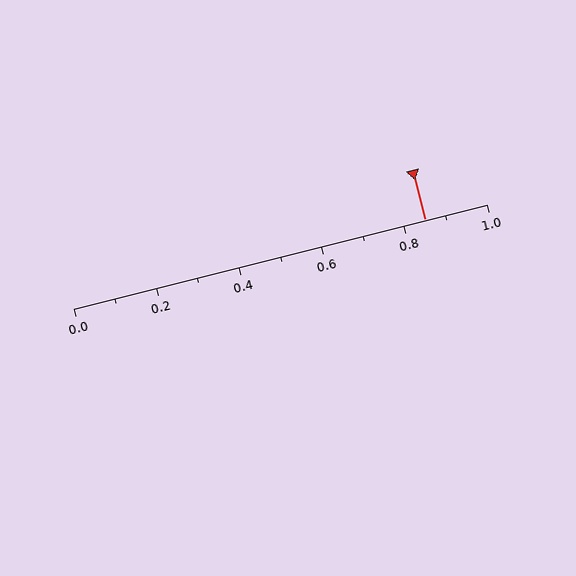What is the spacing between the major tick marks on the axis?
The major ticks are spaced 0.2 apart.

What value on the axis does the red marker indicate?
The marker indicates approximately 0.85.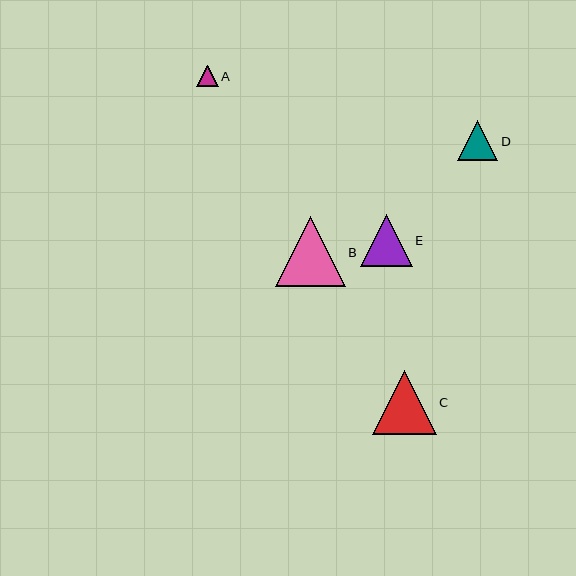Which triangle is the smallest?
Triangle A is the smallest with a size of approximately 22 pixels.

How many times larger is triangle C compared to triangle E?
Triangle C is approximately 1.2 times the size of triangle E.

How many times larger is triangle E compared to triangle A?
Triangle E is approximately 2.4 times the size of triangle A.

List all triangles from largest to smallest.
From largest to smallest: B, C, E, D, A.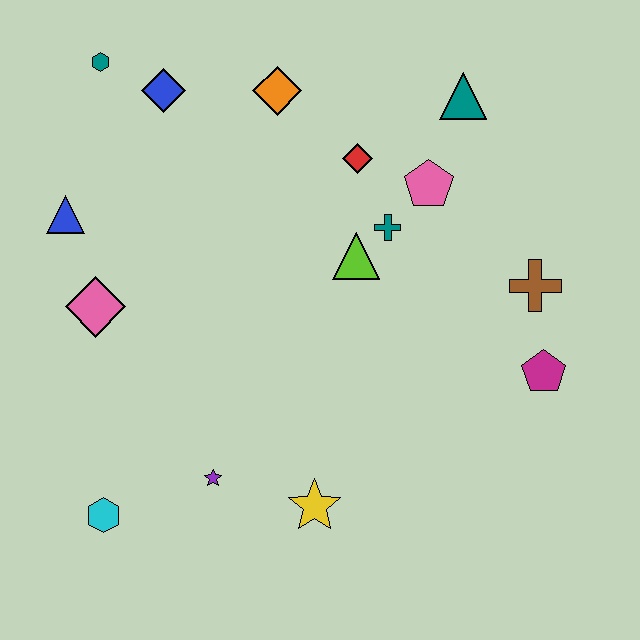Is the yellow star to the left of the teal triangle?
Yes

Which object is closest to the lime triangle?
The teal cross is closest to the lime triangle.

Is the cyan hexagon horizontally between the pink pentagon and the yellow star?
No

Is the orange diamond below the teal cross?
No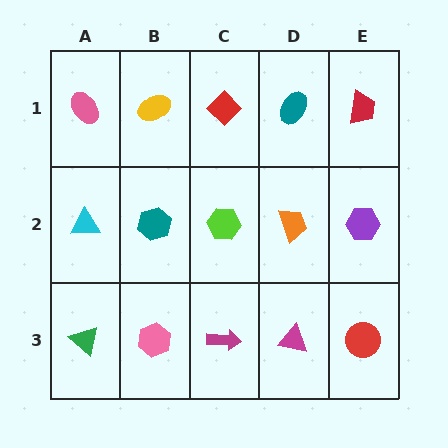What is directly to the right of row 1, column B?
A red diamond.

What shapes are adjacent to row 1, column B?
A teal hexagon (row 2, column B), a pink ellipse (row 1, column A), a red diamond (row 1, column C).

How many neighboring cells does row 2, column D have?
4.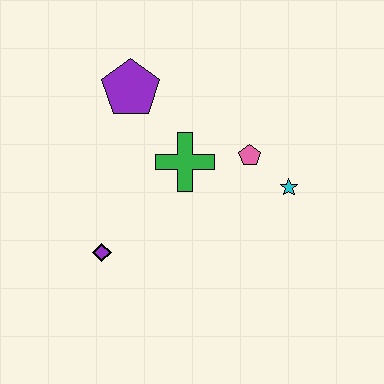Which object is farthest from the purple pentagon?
The cyan star is farthest from the purple pentagon.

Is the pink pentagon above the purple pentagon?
No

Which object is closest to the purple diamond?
The green cross is closest to the purple diamond.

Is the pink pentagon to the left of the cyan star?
Yes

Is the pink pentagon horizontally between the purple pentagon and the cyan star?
Yes